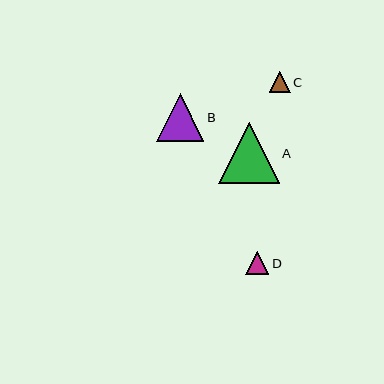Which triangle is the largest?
Triangle A is the largest with a size of approximately 61 pixels.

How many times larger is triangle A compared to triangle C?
Triangle A is approximately 2.9 times the size of triangle C.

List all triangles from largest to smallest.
From largest to smallest: A, B, D, C.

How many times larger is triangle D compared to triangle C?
Triangle D is approximately 1.1 times the size of triangle C.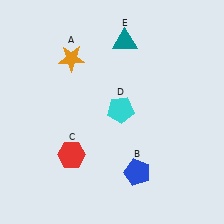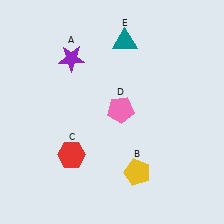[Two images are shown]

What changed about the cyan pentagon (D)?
In Image 1, D is cyan. In Image 2, it changed to pink.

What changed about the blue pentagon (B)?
In Image 1, B is blue. In Image 2, it changed to yellow.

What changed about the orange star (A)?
In Image 1, A is orange. In Image 2, it changed to purple.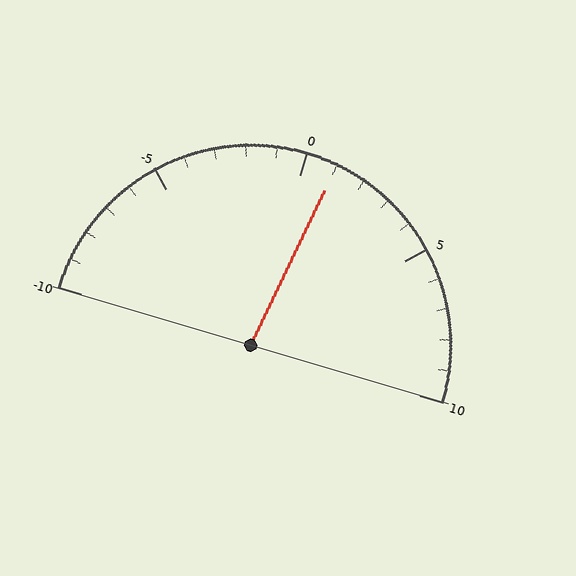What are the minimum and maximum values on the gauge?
The gauge ranges from -10 to 10.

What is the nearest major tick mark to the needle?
The nearest major tick mark is 0.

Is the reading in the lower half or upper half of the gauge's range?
The reading is in the upper half of the range (-10 to 10).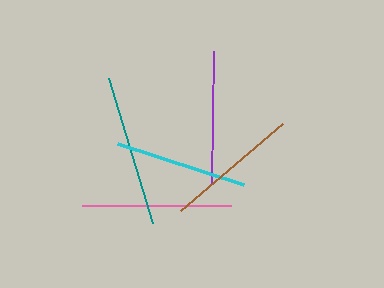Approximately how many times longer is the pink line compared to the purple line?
The pink line is approximately 1.1 times the length of the purple line.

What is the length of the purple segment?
The purple segment is approximately 131 pixels long.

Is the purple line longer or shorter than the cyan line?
The cyan line is longer than the purple line.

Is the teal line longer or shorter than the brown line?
The teal line is longer than the brown line.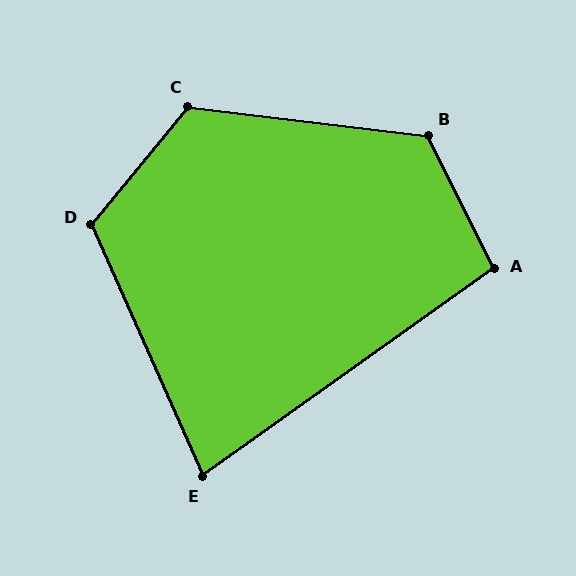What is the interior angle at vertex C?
Approximately 122 degrees (obtuse).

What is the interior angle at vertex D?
Approximately 117 degrees (obtuse).